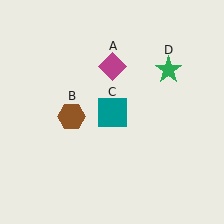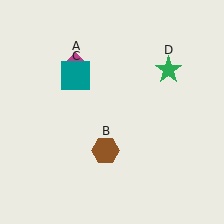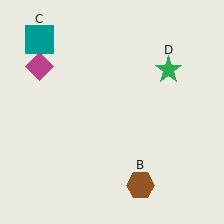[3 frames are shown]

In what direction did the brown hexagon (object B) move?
The brown hexagon (object B) moved down and to the right.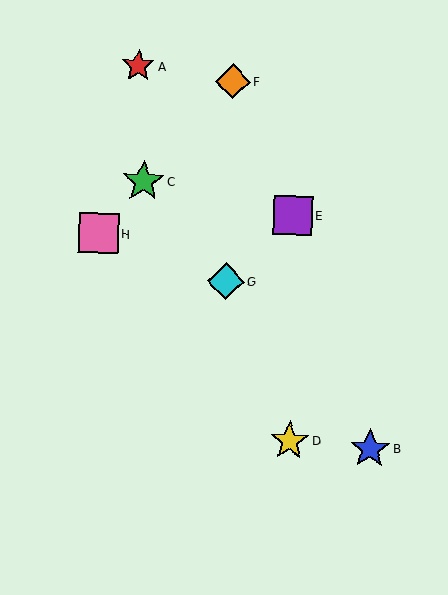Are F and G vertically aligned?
Yes, both are at x≈233.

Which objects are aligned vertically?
Objects F, G are aligned vertically.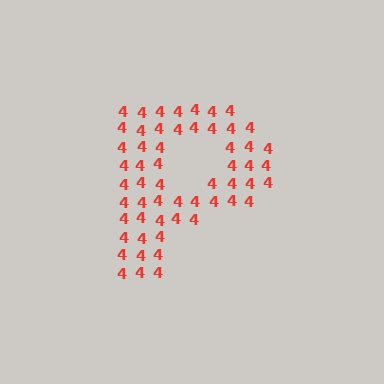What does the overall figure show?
The overall figure shows the letter P.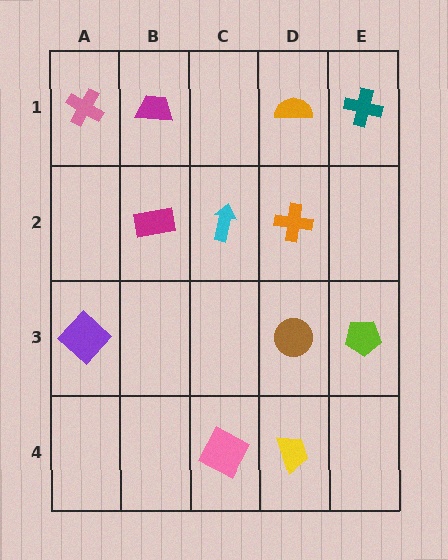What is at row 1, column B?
A magenta trapezoid.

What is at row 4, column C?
A pink square.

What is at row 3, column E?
A lime pentagon.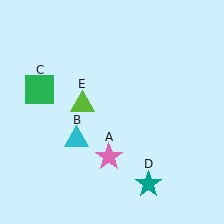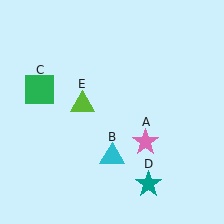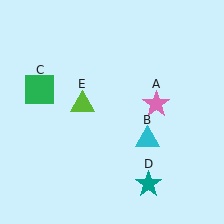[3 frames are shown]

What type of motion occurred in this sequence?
The pink star (object A), cyan triangle (object B) rotated counterclockwise around the center of the scene.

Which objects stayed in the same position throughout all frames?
Green square (object C) and teal star (object D) and lime triangle (object E) remained stationary.